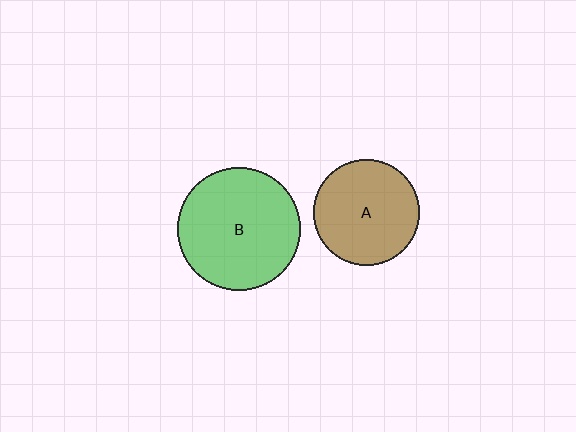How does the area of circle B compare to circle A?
Approximately 1.3 times.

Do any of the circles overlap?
No, none of the circles overlap.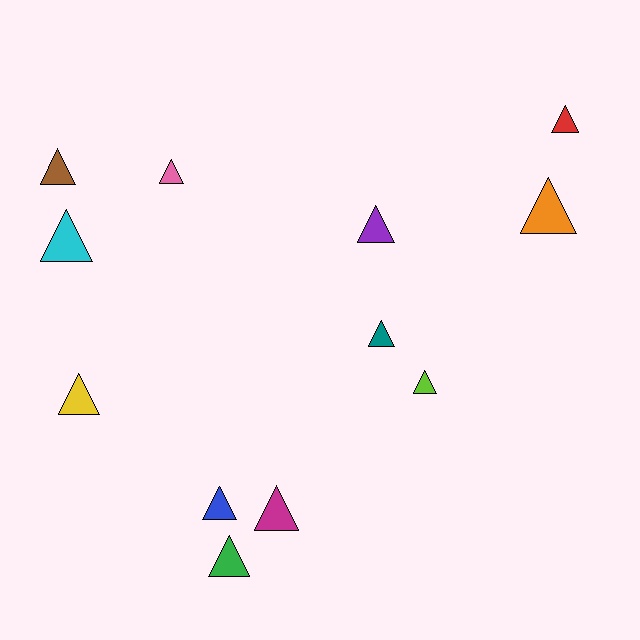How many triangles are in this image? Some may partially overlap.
There are 12 triangles.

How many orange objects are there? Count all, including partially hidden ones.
There is 1 orange object.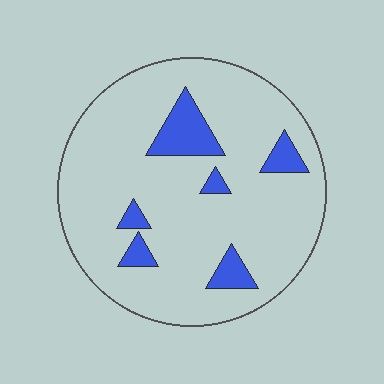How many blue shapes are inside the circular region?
6.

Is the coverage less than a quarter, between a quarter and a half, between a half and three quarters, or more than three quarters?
Less than a quarter.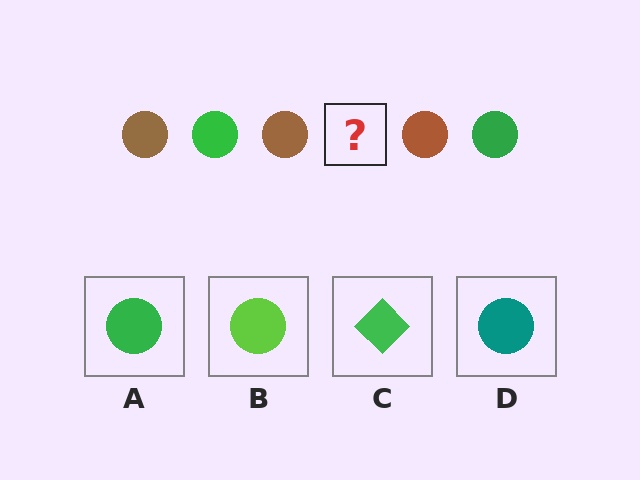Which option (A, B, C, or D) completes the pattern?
A.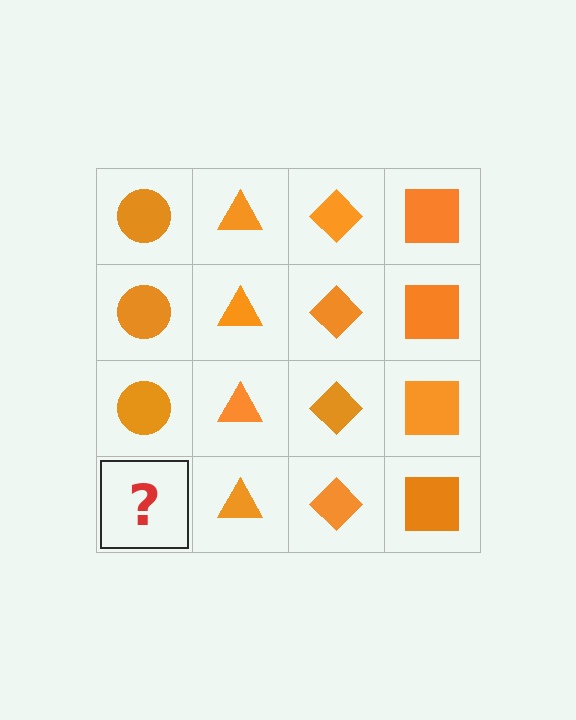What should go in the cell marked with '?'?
The missing cell should contain an orange circle.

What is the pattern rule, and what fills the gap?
The rule is that each column has a consistent shape. The gap should be filled with an orange circle.